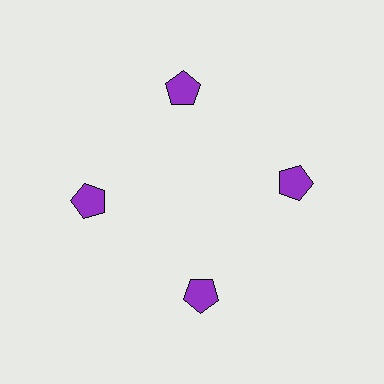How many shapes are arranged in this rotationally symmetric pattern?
There are 4 shapes, arranged in 4 groups of 1.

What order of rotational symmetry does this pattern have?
This pattern has 4-fold rotational symmetry.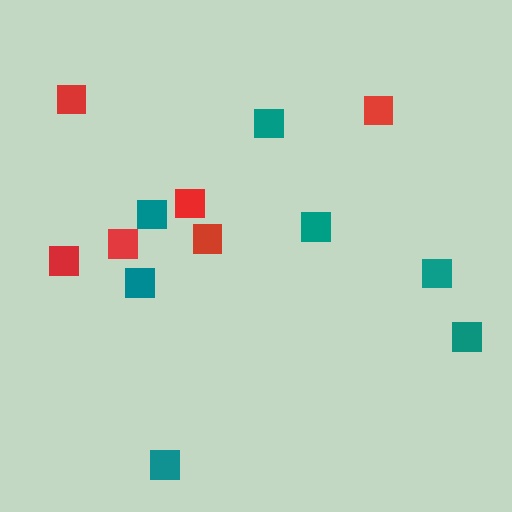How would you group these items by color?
There are 2 groups: one group of teal squares (7) and one group of red squares (6).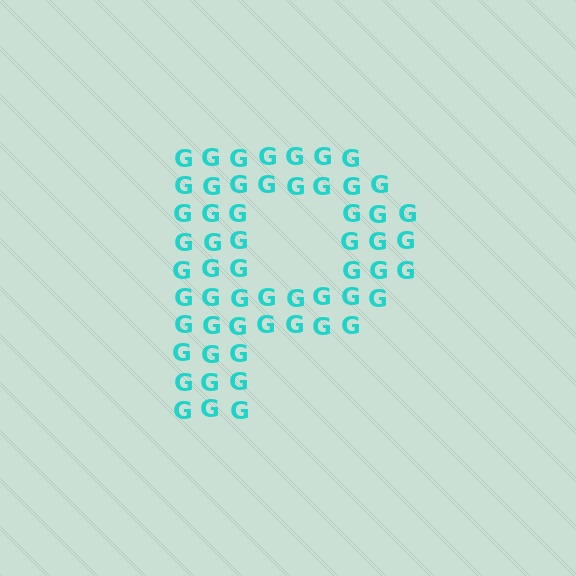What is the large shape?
The large shape is the letter P.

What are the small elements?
The small elements are letter G's.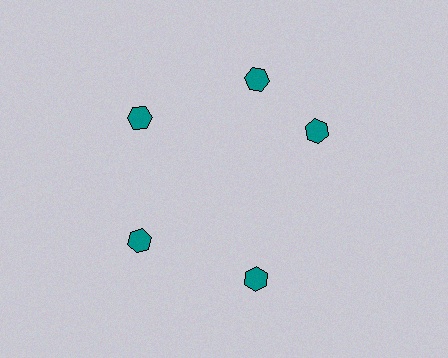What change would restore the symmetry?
The symmetry would be restored by rotating it back into even spacing with its neighbors so that all 5 hexagons sit at equal angles and equal distance from the center.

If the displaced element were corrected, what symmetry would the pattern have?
It would have 5-fold rotational symmetry — the pattern would map onto itself every 72 degrees.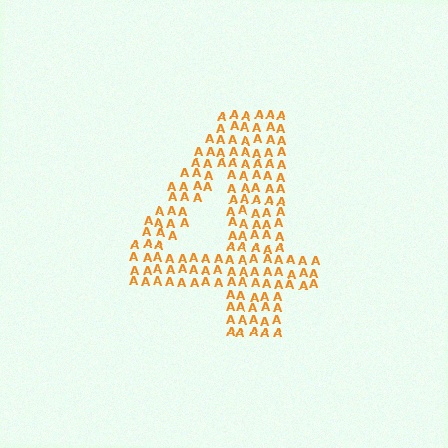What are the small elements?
The small elements are letter A's.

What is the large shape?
The large shape is the digit 4.